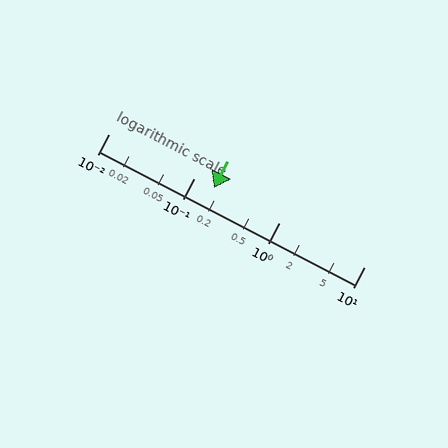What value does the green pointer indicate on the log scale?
The pointer indicates approximately 0.17.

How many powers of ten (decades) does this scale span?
The scale spans 3 decades, from 0.01 to 10.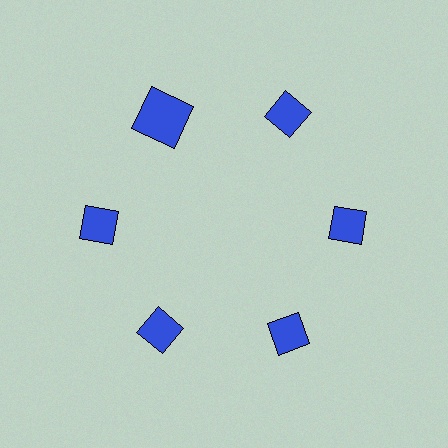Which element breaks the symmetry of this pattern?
The blue square at roughly the 11 o'clock position breaks the symmetry. All other shapes are blue diamonds.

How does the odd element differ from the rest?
It has a different shape: square instead of diamond.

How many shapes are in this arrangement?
There are 6 shapes arranged in a ring pattern.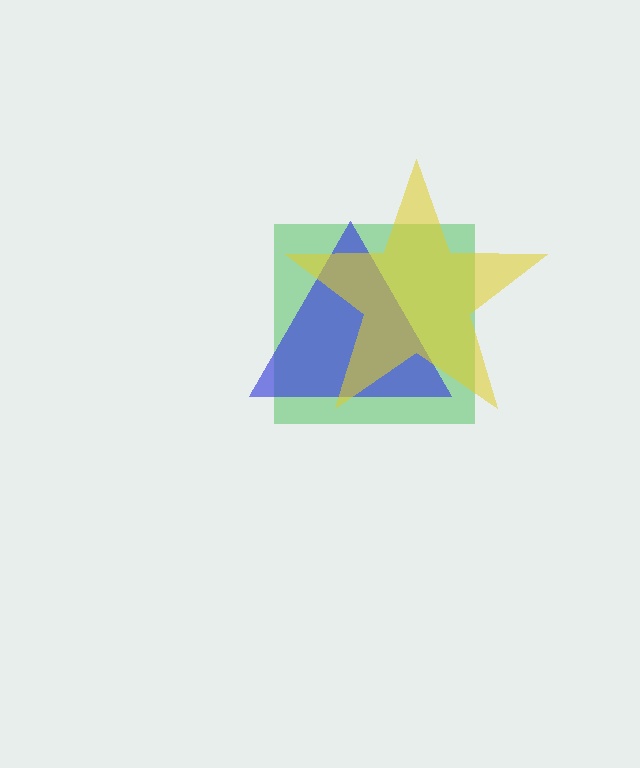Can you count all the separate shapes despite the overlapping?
Yes, there are 3 separate shapes.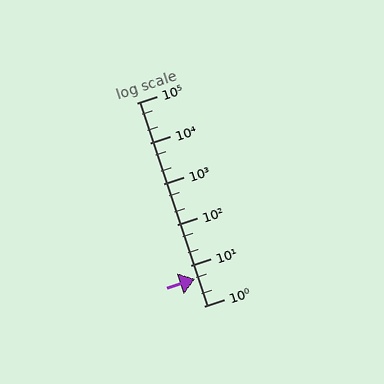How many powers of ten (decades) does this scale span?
The scale spans 5 decades, from 1 to 100000.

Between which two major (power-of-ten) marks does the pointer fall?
The pointer is between 1 and 10.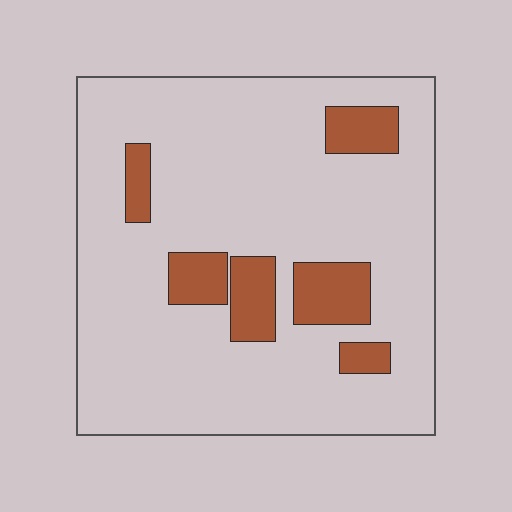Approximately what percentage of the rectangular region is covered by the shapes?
Approximately 15%.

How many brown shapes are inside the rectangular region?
6.